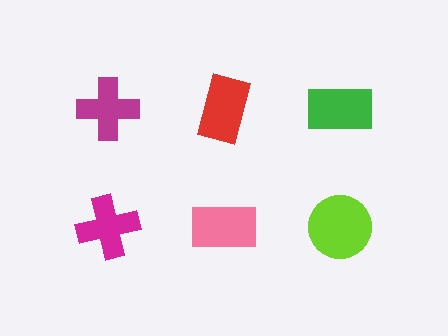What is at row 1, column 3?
A green rectangle.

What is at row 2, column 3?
A lime circle.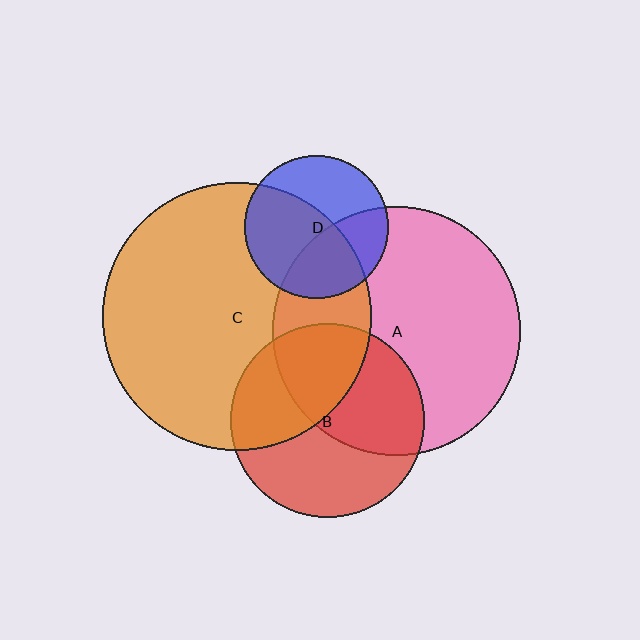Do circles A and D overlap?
Yes.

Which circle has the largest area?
Circle C (orange).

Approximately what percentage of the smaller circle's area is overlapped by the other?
Approximately 40%.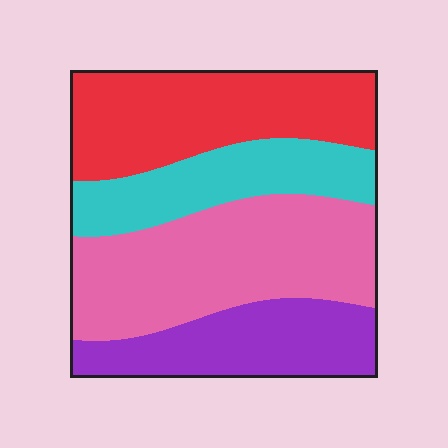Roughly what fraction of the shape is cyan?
Cyan takes up less than a quarter of the shape.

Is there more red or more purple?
Red.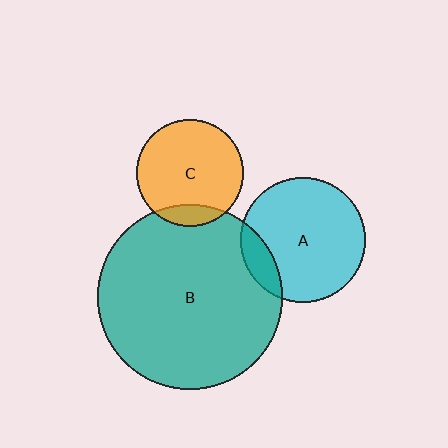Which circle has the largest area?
Circle B (teal).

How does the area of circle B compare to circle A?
Approximately 2.2 times.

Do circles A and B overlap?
Yes.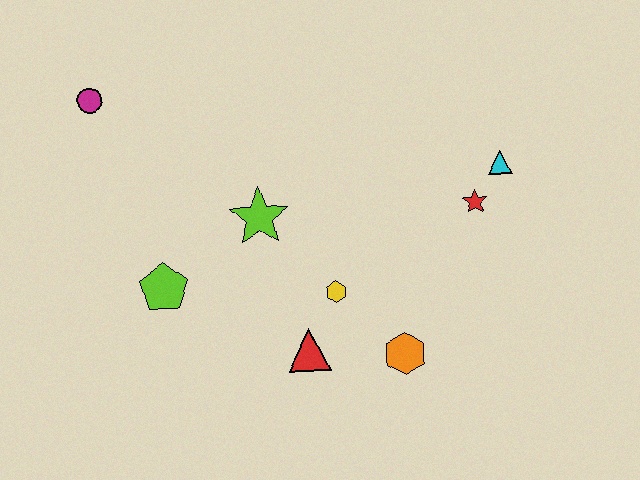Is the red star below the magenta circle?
Yes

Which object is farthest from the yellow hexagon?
The magenta circle is farthest from the yellow hexagon.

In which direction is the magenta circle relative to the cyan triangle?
The magenta circle is to the left of the cyan triangle.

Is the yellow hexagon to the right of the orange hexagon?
No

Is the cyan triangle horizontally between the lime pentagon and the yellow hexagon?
No